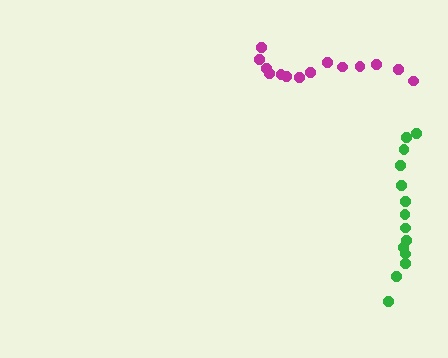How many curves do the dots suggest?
There are 2 distinct paths.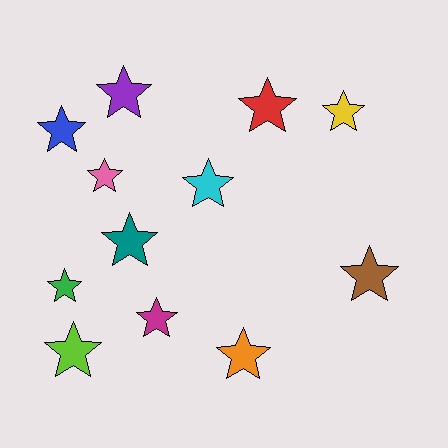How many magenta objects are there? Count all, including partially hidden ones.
There is 1 magenta object.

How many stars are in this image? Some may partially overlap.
There are 12 stars.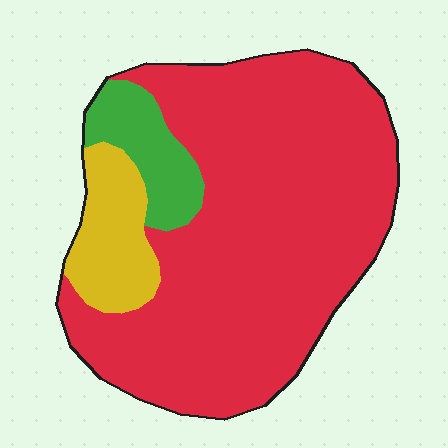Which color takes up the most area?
Red, at roughly 80%.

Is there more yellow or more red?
Red.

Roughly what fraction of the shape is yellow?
Yellow takes up about one eighth (1/8) of the shape.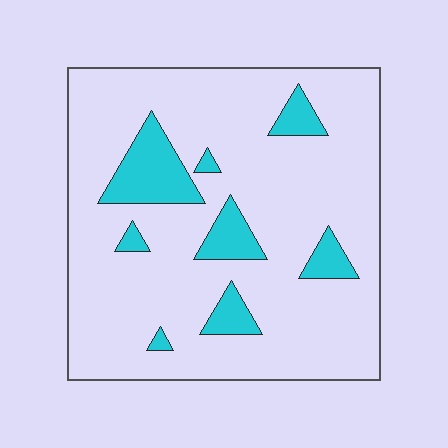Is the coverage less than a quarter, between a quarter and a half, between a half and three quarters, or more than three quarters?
Less than a quarter.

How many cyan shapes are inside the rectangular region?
8.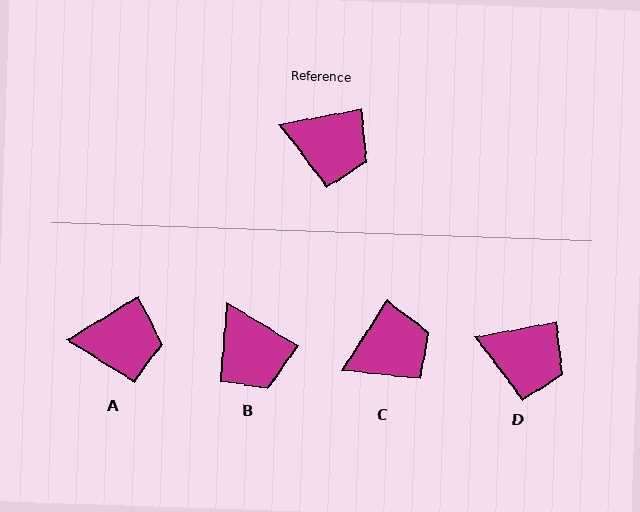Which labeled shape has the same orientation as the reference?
D.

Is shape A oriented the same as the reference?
No, it is off by about 21 degrees.